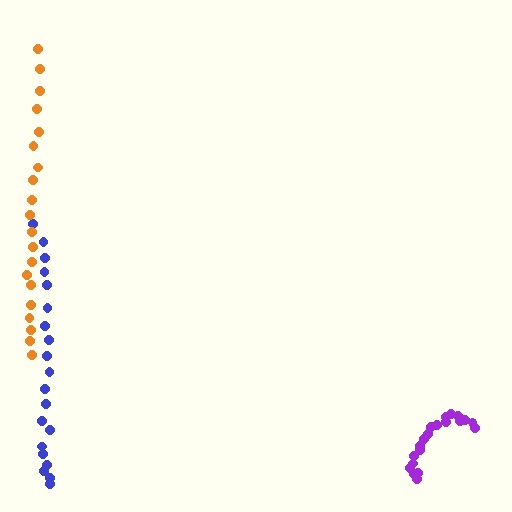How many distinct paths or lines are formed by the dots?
There are 3 distinct paths.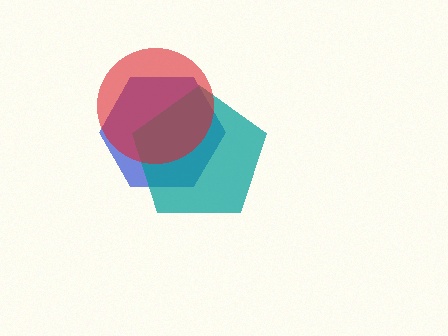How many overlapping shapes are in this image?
There are 3 overlapping shapes in the image.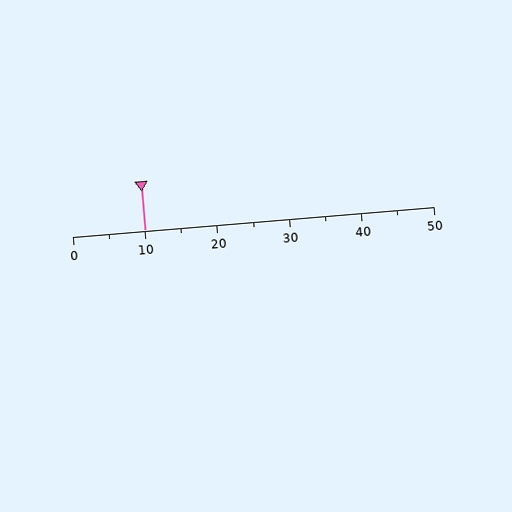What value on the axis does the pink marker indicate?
The marker indicates approximately 10.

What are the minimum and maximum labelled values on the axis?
The axis runs from 0 to 50.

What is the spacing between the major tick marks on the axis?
The major ticks are spaced 10 apart.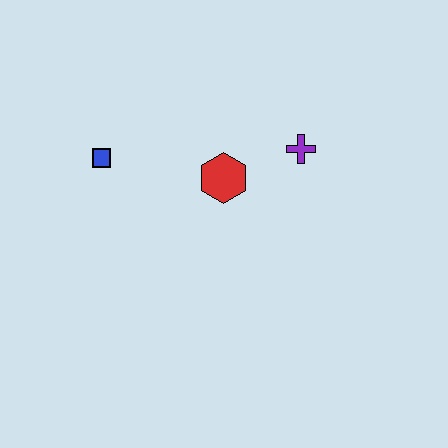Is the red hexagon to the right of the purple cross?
No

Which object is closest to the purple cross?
The red hexagon is closest to the purple cross.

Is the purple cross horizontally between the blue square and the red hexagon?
No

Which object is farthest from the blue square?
The purple cross is farthest from the blue square.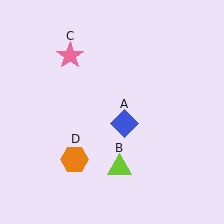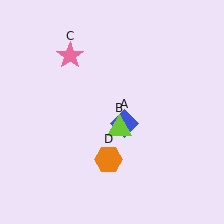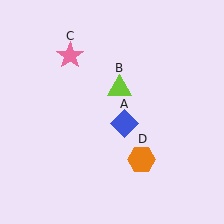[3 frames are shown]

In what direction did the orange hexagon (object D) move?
The orange hexagon (object D) moved right.